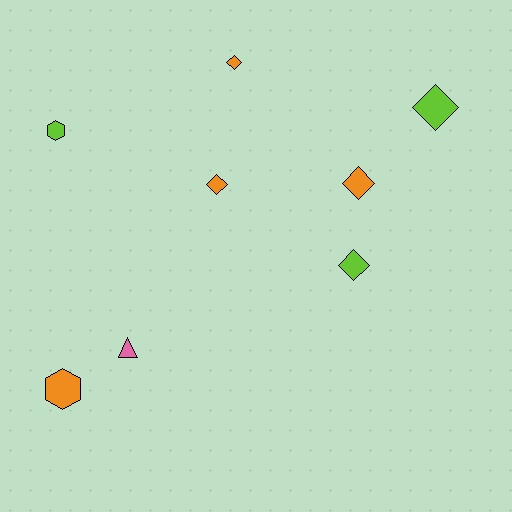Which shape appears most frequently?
Diamond, with 5 objects.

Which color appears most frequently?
Orange, with 4 objects.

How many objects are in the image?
There are 8 objects.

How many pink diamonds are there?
There are no pink diamonds.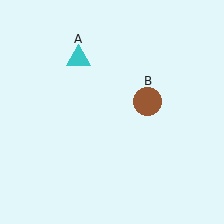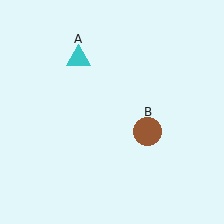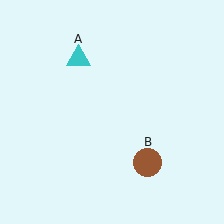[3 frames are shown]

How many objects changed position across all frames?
1 object changed position: brown circle (object B).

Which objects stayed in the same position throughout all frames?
Cyan triangle (object A) remained stationary.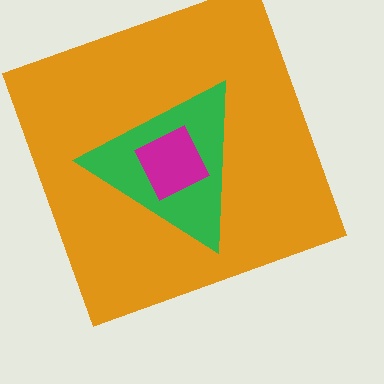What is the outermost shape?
The orange square.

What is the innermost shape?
The magenta diamond.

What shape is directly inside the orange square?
The green triangle.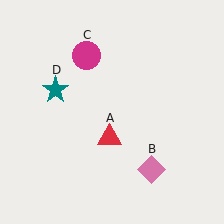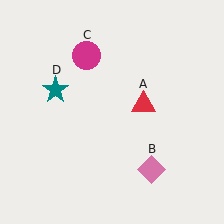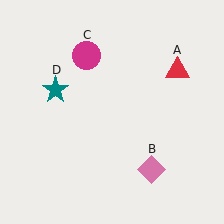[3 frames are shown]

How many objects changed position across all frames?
1 object changed position: red triangle (object A).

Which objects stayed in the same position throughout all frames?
Pink diamond (object B) and magenta circle (object C) and teal star (object D) remained stationary.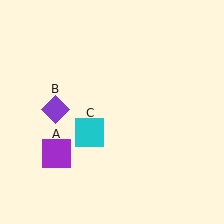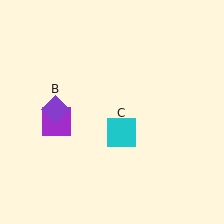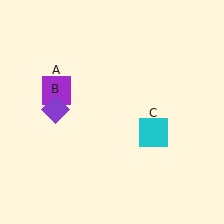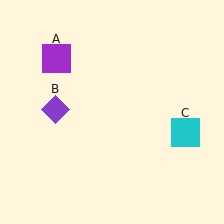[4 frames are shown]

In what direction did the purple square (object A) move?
The purple square (object A) moved up.